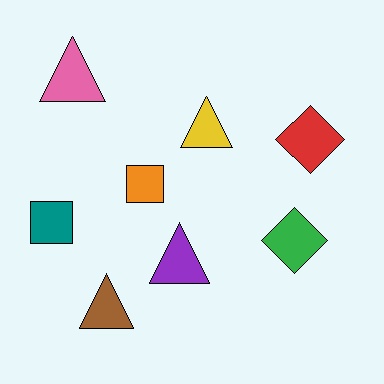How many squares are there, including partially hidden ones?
There are 2 squares.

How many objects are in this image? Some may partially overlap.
There are 8 objects.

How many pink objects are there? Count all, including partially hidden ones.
There is 1 pink object.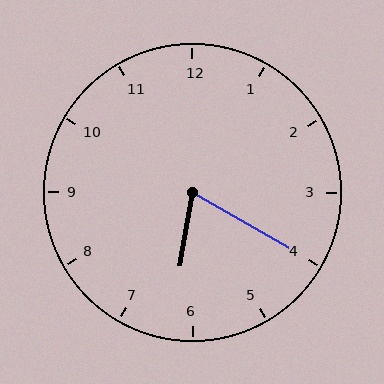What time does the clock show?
6:20.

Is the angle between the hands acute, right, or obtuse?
It is acute.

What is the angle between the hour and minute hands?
Approximately 70 degrees.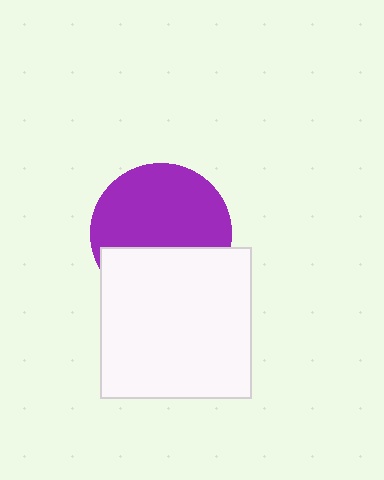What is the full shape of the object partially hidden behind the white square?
The partially hidden object is a purple circle.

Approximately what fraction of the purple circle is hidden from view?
Roughly 37% of the purple circle is hidden behind the white square.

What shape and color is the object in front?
The object in front is a white square.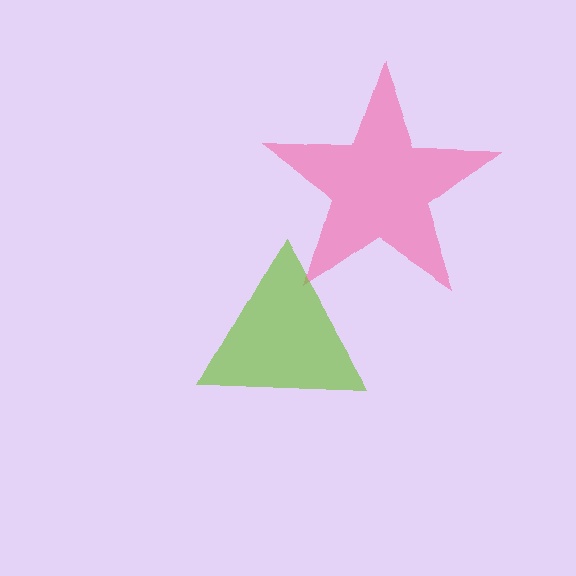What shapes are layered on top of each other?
The layered shapes are: a pink star, a lime triangle.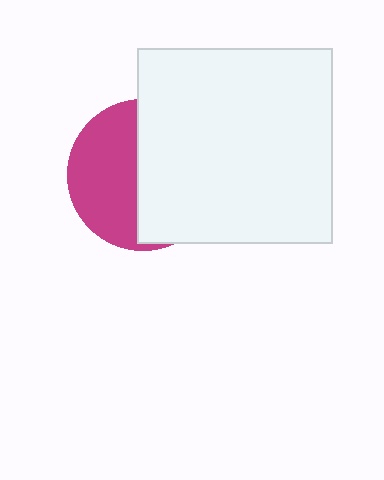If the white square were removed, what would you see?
You would see the complete magenta circle.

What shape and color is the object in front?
The object in front is a white square.